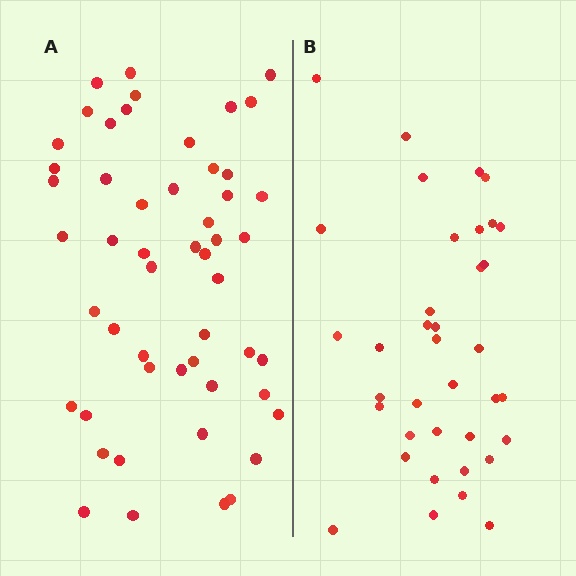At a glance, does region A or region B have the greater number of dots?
Region A (the left region) has more dots.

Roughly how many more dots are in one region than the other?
Region A has approximately 15 more dots than region B.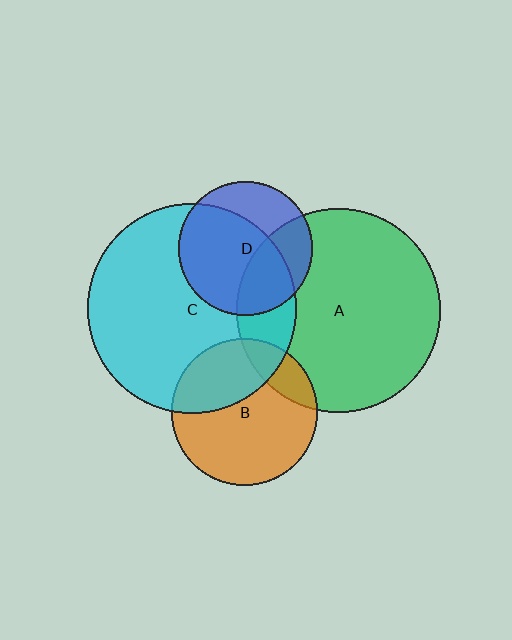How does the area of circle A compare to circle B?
Approximately 1.9 times.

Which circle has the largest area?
Circle C (cyan).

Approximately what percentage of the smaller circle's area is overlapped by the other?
Approximately 15%.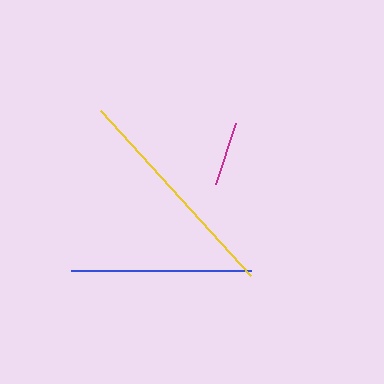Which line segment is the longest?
The yellow line is the longest at approximately 223 pixels.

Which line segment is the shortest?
The magenta line is the shortest at approximately 64 pixels.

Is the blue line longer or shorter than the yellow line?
The yellow line is longer than the blue line.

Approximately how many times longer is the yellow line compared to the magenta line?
The yellow line is approximately 3.5 times the length of the magenta line.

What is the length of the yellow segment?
The yellow segment is approximately 223 pixels long.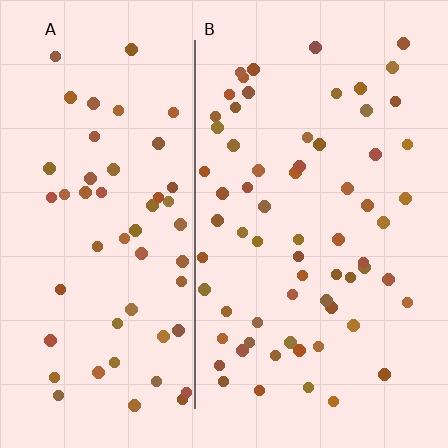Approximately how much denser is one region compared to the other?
Approximately 1.2× — region B over region A.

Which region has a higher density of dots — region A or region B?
B (the right).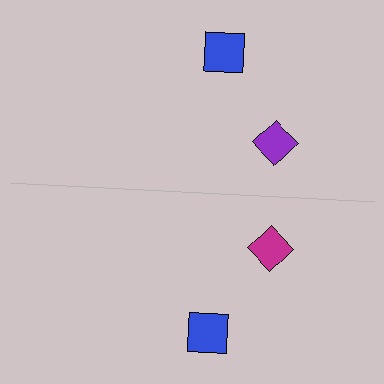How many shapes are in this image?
There are 4 shapes in this image.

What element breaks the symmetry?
The magenta diamond on the bottom side breaks the symmetry — its mirror counterpart is purple.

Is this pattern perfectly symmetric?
No, the pattern is not perfectly symmetric. The magenta diamond on the bottom side breaks the symmetry — its mirror counterpart is purple.